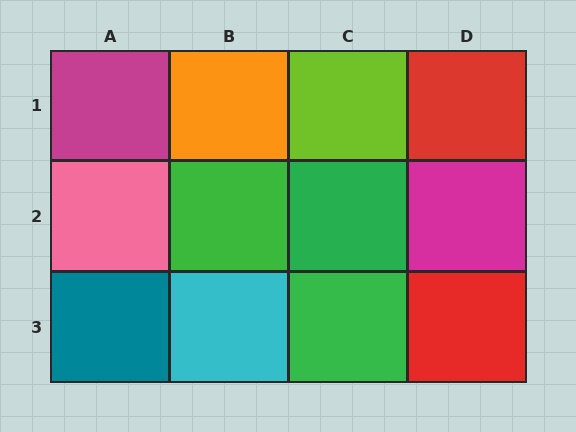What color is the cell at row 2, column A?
Pink.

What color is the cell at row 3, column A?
Teal.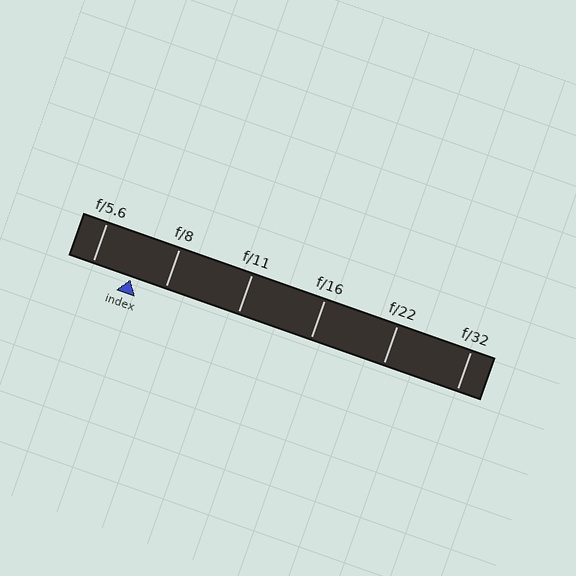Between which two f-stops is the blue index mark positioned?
The index mark is between f/5.6 and f/8.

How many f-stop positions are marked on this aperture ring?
There are 6 f-stop positions marked.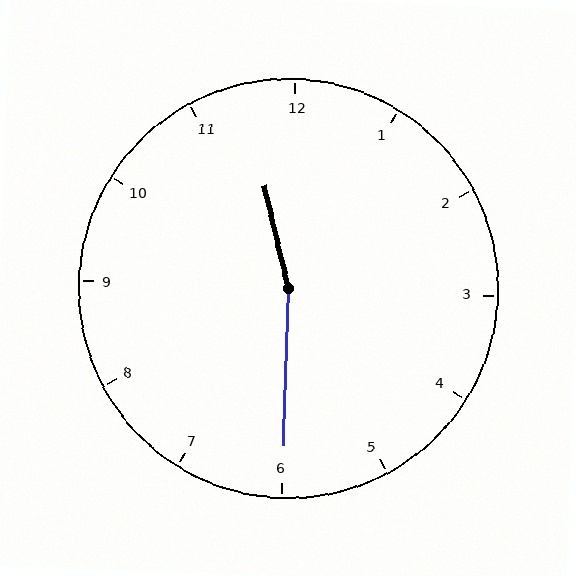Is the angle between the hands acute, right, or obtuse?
It is obtuse.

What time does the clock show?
11:30.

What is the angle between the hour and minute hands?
Approximately 165 degrees.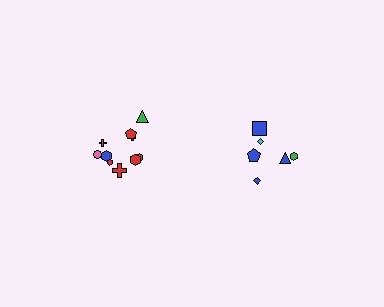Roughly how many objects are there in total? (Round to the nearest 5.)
Roughly 15 objects in total.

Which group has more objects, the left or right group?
The left group.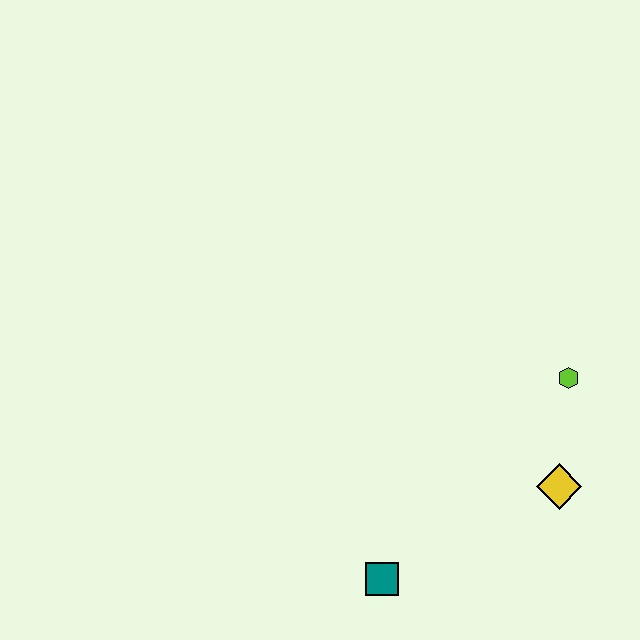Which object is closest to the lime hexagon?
The yellow diamond is closest to the lime hexagon.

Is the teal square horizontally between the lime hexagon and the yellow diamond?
No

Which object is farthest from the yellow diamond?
The teal square is farthest from the yellow diamond.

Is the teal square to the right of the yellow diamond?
No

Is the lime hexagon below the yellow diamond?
No